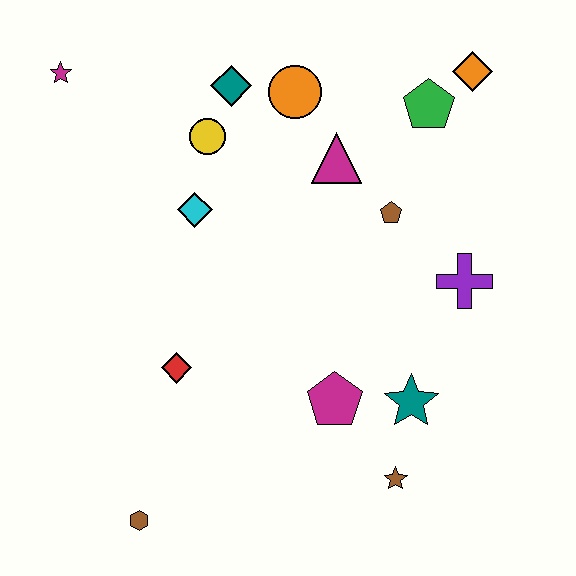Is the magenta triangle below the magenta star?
Yes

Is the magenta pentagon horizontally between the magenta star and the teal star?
Yes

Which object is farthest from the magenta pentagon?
The magenta star is farthest from the magenta pentagon.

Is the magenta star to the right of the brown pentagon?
No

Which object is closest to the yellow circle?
The teal diamond is closest to the yellow circle.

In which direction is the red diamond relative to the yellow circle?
The red diamond is below the yellow circle.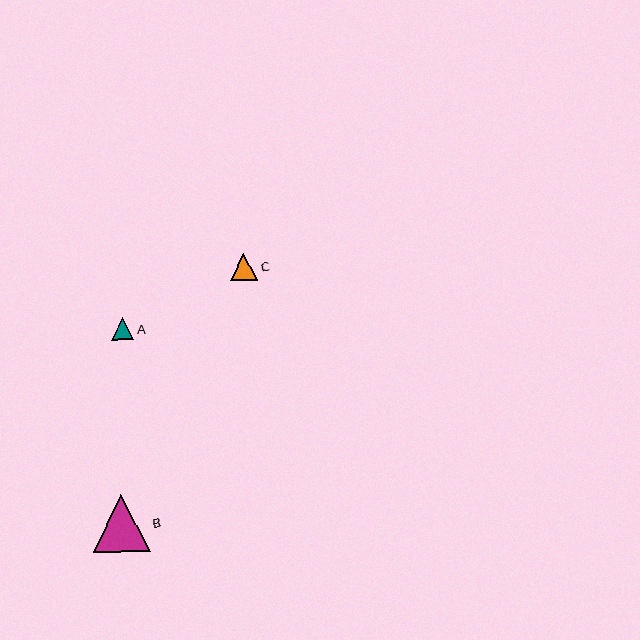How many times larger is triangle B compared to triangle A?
Triangle B is approximately 2.6 times the size of triangle A.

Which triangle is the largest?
Triangle B is the largest with a size of approximately 57 pixels.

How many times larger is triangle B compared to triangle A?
Triangle B is approximately 2.6 times the size of triangle A.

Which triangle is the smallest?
Triangle A is the smallest with a size of approximately 22 pixels.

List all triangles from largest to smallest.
From largest to smallest: B, C, A.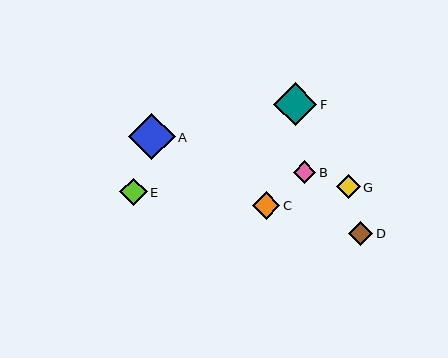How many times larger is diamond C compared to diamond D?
Diamond C is approximately 1.1 times the size of diamond D.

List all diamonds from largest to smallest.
From largest to smallest: A, F, E, C, D, G, B.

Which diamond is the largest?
Diamond A is the largest with a size of approximately 46 pixels.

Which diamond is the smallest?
Diamond B is the smallest with a size of approximately 23 pixels.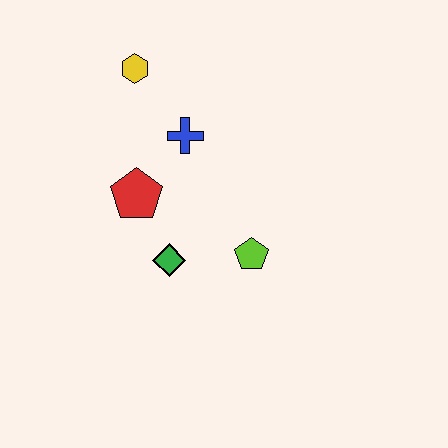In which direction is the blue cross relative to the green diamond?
The blue cross is above the green diamond.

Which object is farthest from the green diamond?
The yellow hexagon is farthest from the green diamond.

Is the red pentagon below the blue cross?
Yes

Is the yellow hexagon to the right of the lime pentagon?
No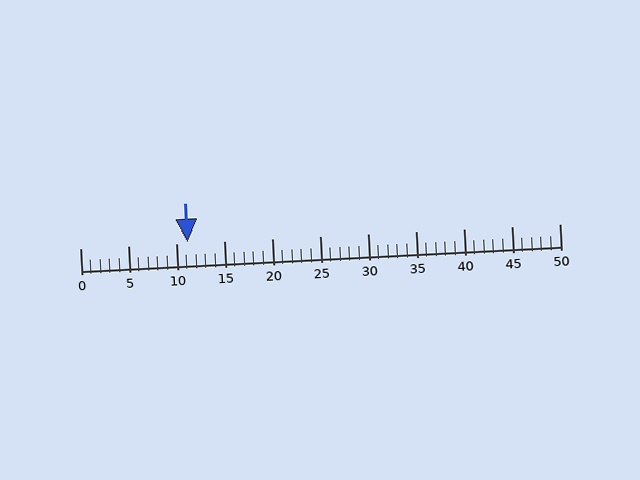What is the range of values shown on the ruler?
The ruler shows values from 0 to 50.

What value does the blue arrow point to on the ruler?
The blue arrow points to approximately 11.